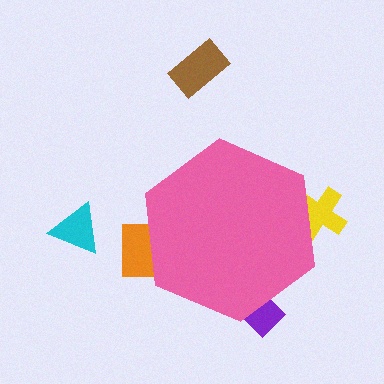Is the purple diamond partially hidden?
Yes, the purple diamond is partially hidden behind the pink hexagon.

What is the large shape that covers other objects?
A pink hexagon.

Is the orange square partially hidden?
Yes, the orange square is partially hidden behind the pink hexagon.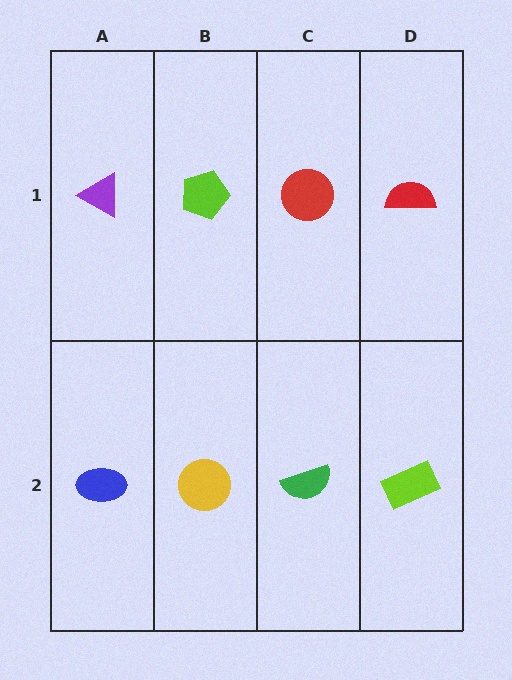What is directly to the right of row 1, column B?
A red circle.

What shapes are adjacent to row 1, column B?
A yellow circle (row 2, column B), a purple triangle (row 1, column A), a red circle (row 1, column C).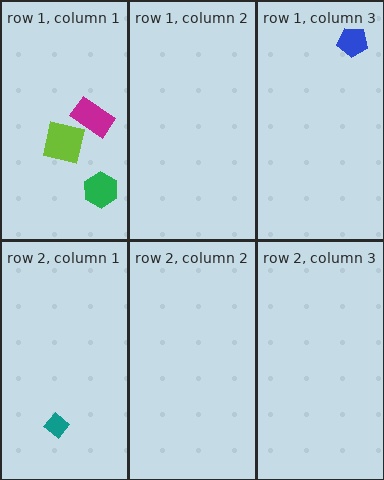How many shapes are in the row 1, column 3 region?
1.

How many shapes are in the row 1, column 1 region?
3.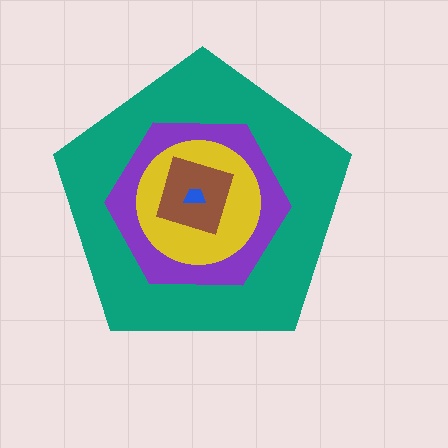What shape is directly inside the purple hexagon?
The yellow circle.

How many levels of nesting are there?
5.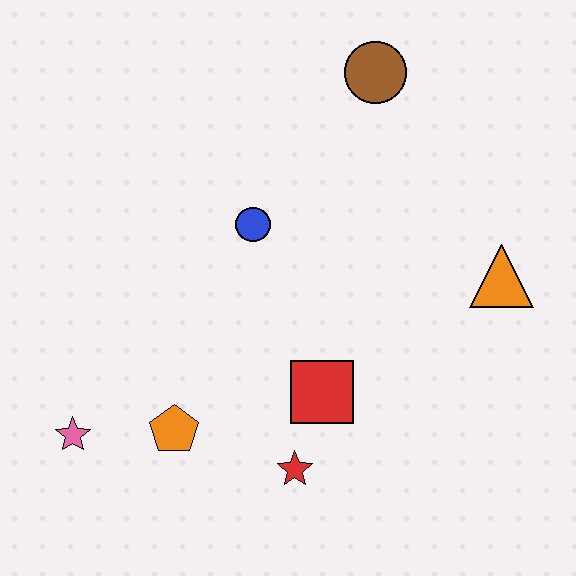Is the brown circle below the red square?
No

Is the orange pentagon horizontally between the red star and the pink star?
Yes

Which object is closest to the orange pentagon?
The pink star is closest to the orange pentagon.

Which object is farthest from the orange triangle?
The pink star is farthest from the orange triangle.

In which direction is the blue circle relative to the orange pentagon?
The blue circle is above the orange pentagon.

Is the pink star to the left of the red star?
Yes